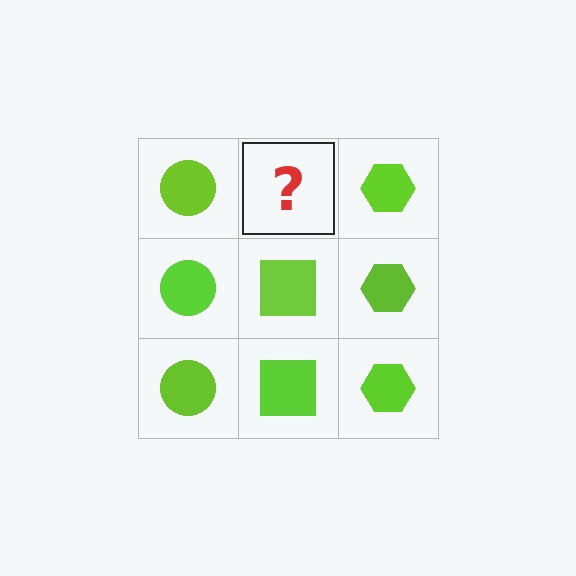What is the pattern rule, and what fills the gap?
The rule is that each column has a consistent shape. The gap should be filled with a lime square.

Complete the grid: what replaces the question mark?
The question mark should be replaced with a lime square.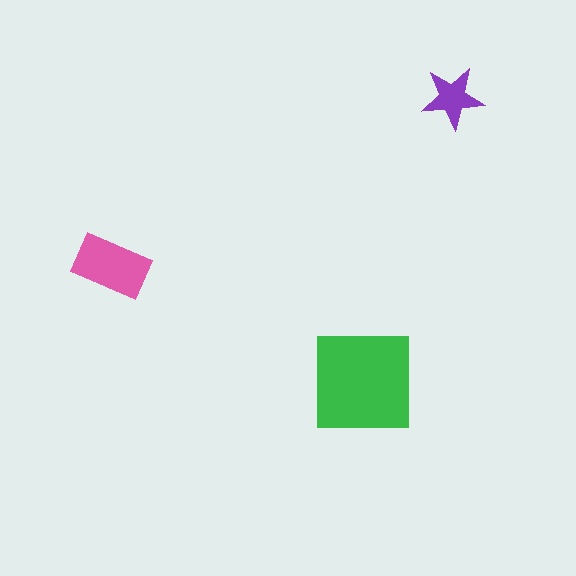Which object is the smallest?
The purple star.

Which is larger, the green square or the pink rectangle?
The green square.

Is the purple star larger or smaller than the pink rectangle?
Smaller.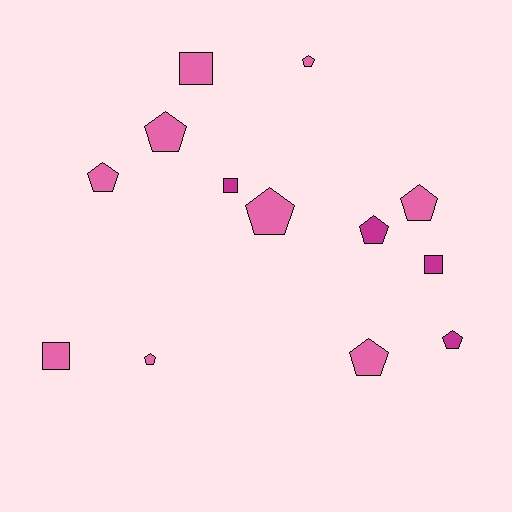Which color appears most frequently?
Pink, with 9 objects.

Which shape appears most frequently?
Pentagon, with 9 objects.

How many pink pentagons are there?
There are 7 pink pentagons.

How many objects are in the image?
There are 13 objects.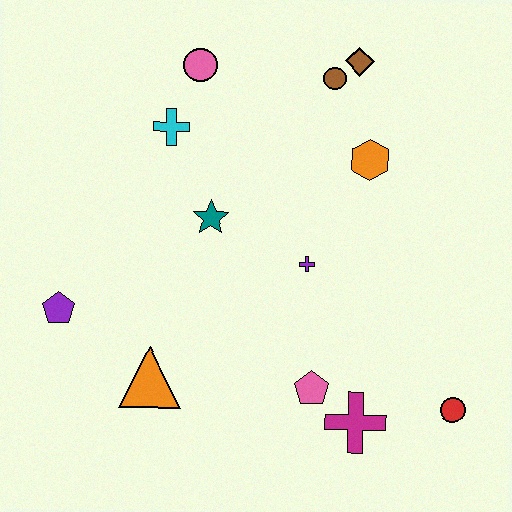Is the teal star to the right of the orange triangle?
Yes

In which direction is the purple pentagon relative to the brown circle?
The purple pentagon is to the left of the brown circle.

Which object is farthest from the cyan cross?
The red circle is farthest from the cyan cross.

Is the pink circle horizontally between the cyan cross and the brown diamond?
Yes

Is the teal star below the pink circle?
Yes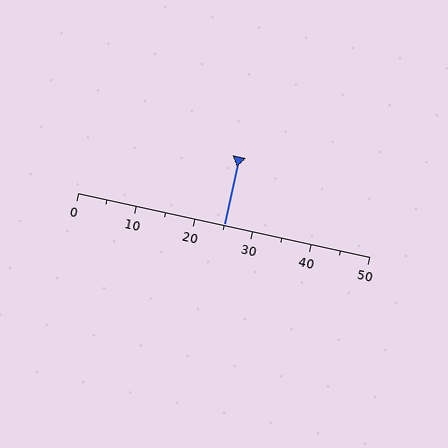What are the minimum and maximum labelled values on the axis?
The axis runs from 0 to 50.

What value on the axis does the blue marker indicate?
The marker indicates approximately 25.